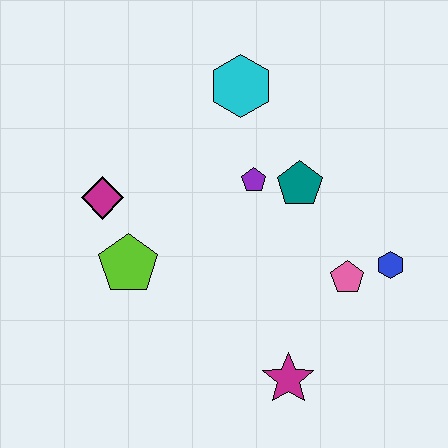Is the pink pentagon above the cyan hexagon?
No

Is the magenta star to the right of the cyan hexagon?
Yes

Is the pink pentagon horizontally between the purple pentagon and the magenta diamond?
No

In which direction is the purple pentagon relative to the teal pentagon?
The purple pentagon is to the left of the teal pentagon.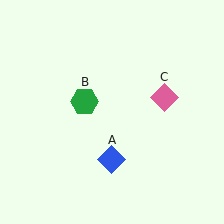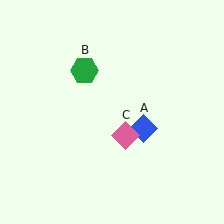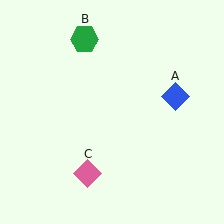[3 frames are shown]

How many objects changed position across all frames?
3 objects changed position: blue diamond (object A), green hexagon (object B), pink diamond (object C).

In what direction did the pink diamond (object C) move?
The pink diamond (object C) moved down and to the left.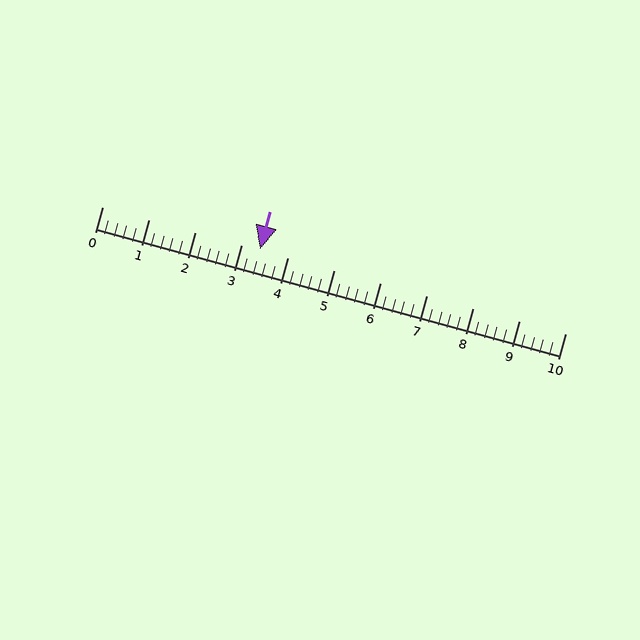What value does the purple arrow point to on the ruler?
The purple arrow points to approximately 3.4.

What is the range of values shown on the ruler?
The ruler shows values from 0 to 10.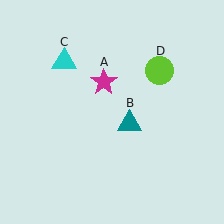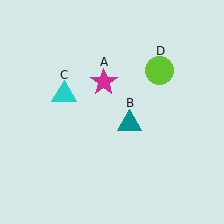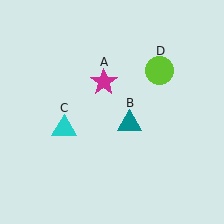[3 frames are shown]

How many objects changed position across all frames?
1 object changed position: cyan triangle (object C).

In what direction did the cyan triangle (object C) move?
The cyan triangle (object C) moved down.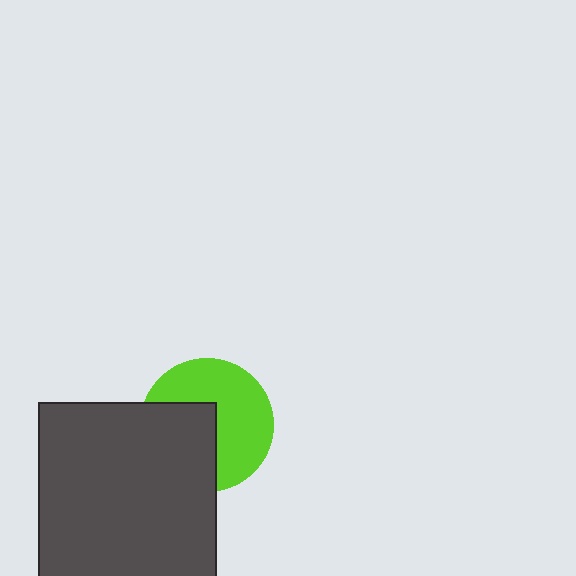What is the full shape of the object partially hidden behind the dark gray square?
The partially hidden object is a lime circle.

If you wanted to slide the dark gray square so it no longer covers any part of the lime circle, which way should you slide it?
Slide it toward the lower-left — that is the most direct way to separate the two shapes.